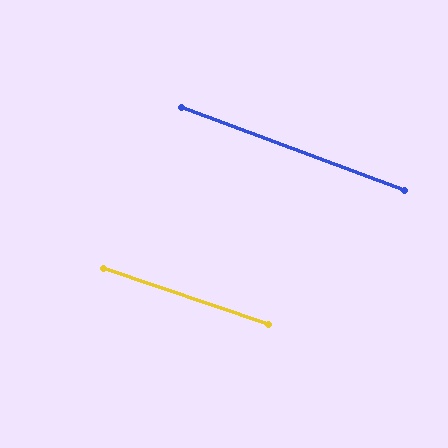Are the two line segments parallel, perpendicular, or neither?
Parallel — their directions differ by only 1.4°.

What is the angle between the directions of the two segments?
Approximately 1 degree.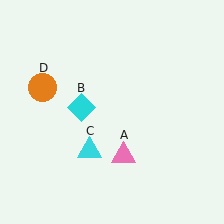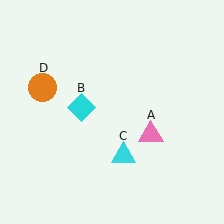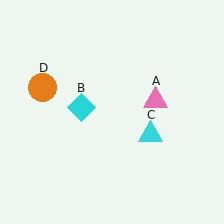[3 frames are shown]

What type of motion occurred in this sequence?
The pink triangle (object A), cyan triangle (object C) rotated counterclockwise around the center of the scene.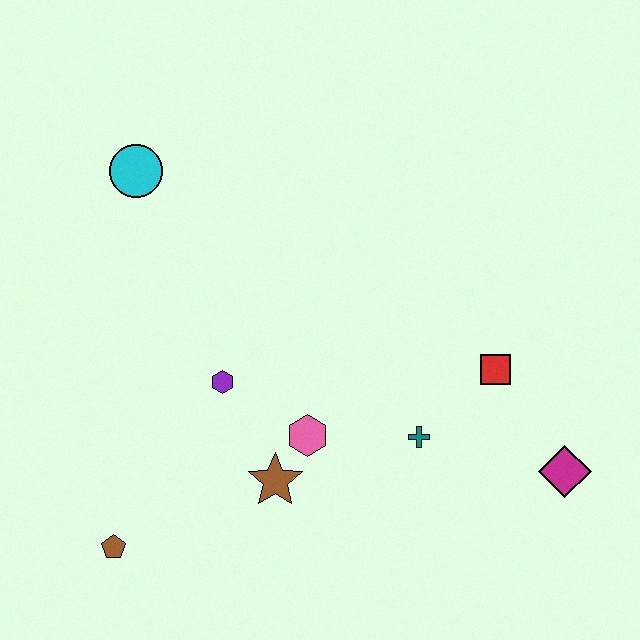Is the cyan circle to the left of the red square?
Yes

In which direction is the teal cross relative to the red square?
The teal cross is to the left of the red square.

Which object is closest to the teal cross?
The red square is closest to the teal cross.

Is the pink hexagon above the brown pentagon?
Yes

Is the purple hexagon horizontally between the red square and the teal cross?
No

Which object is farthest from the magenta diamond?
The cyan circle is farthest from the magenta diamond.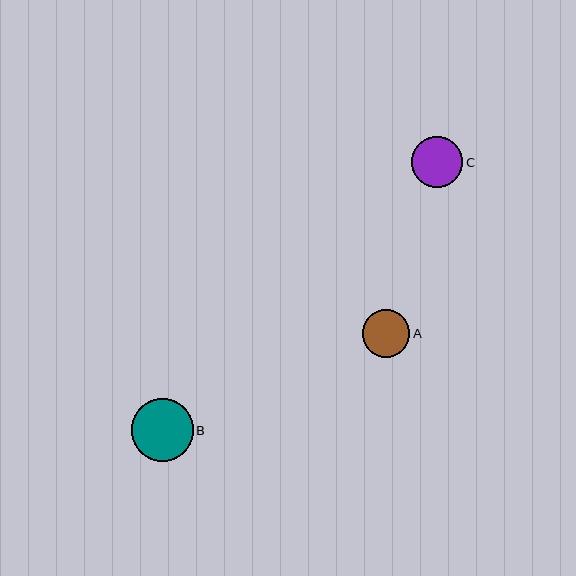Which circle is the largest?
Circle B is the largest with a size of approximately 62 pixels.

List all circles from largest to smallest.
From largest to smallest: B, C, A.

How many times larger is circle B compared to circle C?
Circle B is approximately 1.2 times the size of circle C.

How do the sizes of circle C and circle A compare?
Circle C and circle A are approximately the same size.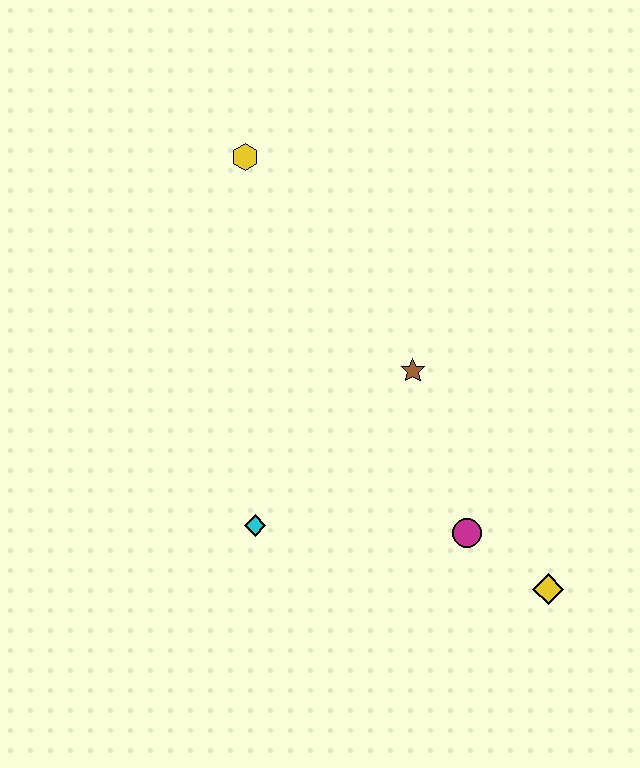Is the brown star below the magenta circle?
No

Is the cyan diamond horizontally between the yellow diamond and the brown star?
No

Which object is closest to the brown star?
The magenta circle is closest to the brown star.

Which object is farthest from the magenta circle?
The yellow hexagon is farthest from the magenta circle.